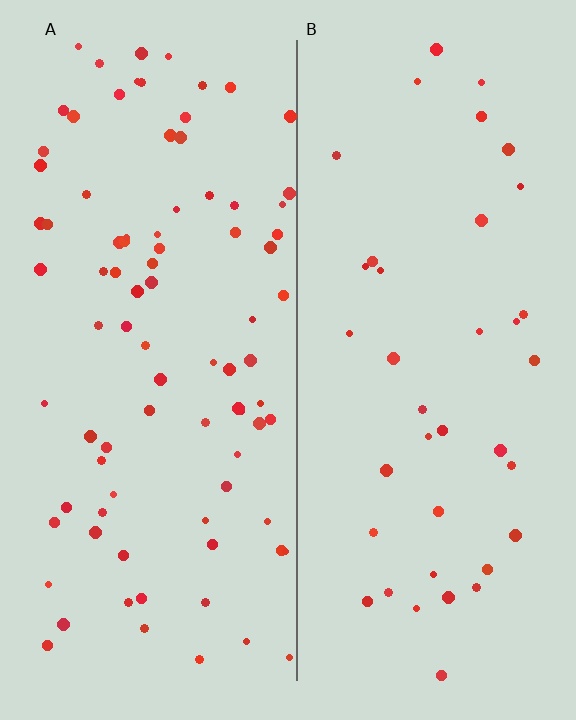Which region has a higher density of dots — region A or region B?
A (the left).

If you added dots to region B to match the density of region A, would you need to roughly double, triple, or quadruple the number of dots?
Approximately double.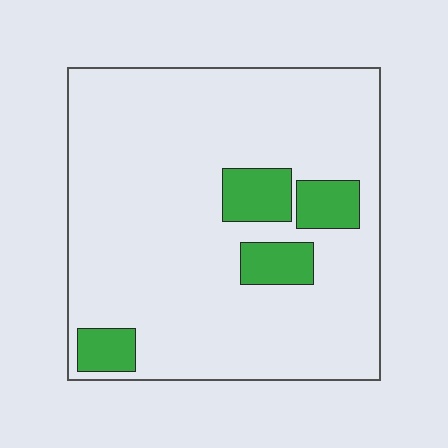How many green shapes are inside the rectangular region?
4.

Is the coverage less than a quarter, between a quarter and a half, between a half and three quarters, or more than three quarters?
Less than a quarter.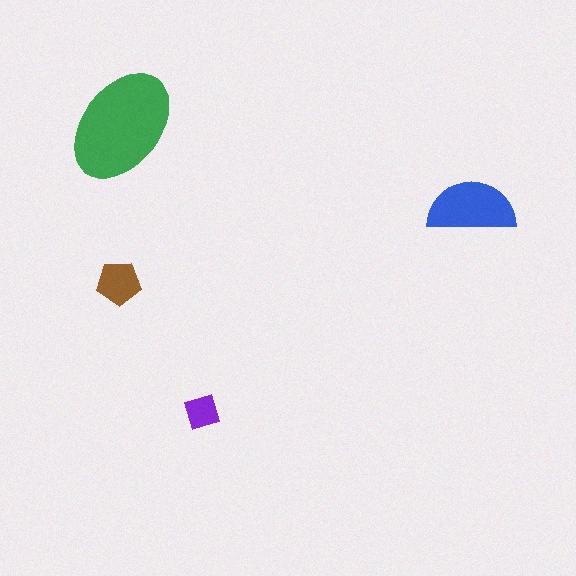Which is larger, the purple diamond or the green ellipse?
The green ellipse.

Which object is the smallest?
The purple diamond.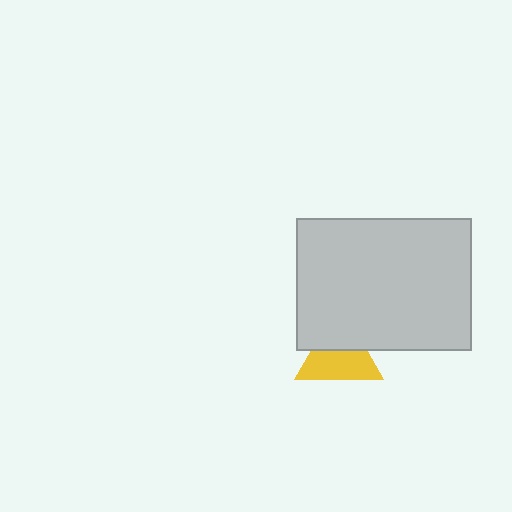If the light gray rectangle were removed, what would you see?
You would see the complete yellow triangle.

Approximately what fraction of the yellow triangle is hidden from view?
Roughly 41% of the yellow triangle is hidden behind the light gray rectangle.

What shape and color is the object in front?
The object in front is a light gray rectangle.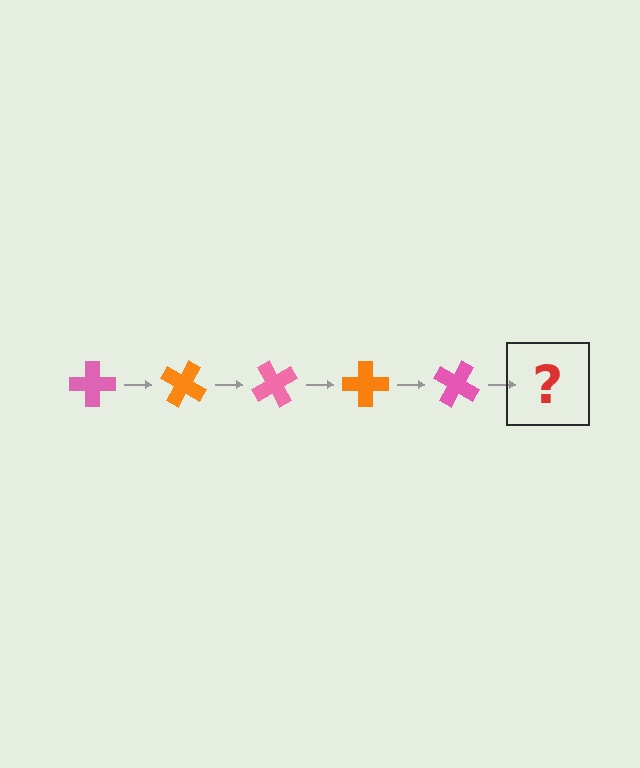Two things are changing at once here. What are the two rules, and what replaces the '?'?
The two rules are that it rotates 30 degrees each step and the color cycles through pink and orange. The '?' should be an orange cross, rotated 150 degrees from the start.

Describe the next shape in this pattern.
It should be an orange cross, rotated 150 degrees from the start.